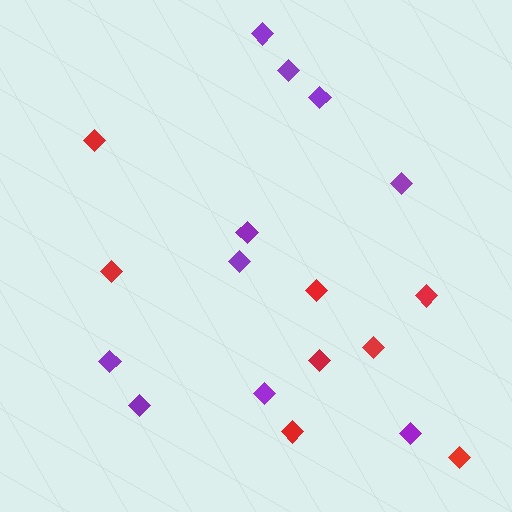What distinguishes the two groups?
There are 2 groups: one group of purple diamonds (10) and one group of red diamonds (8).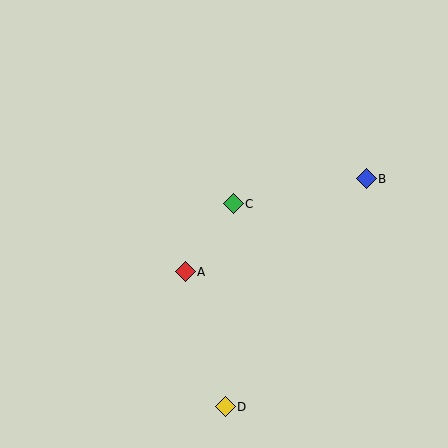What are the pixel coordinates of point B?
Point B is at (366, 179).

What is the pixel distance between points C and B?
The distance between C and B is 135 pixels.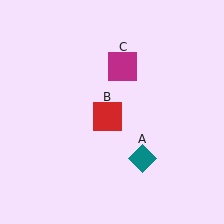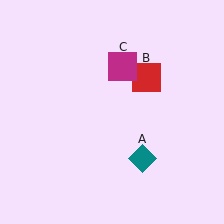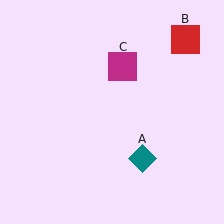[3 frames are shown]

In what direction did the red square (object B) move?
The red square (object B) moved up and to the right.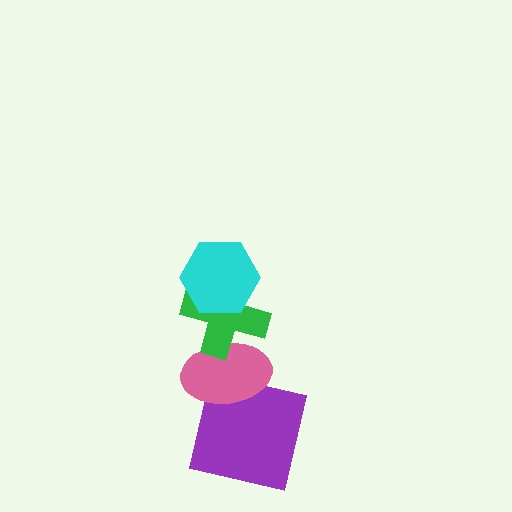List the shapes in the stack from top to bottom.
From top to bottom: the cyan hexagon, the green cross, the pink ellipse, the purple square.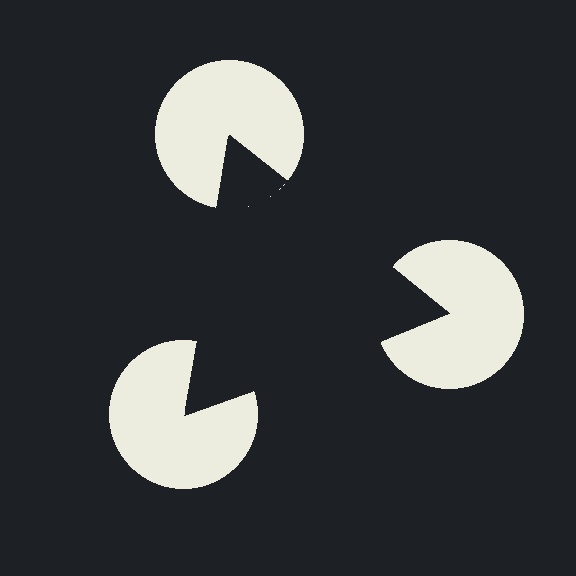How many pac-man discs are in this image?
There are 3 — one at each vertex of the illusory triangle.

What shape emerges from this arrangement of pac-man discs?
An illusory triangle — its edges are inferred from the aligned wedge cuts in the pac-man discs, not physically drawn.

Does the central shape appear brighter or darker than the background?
It typically appears slightly darker than the background, even though no actual brightness change is drawn.